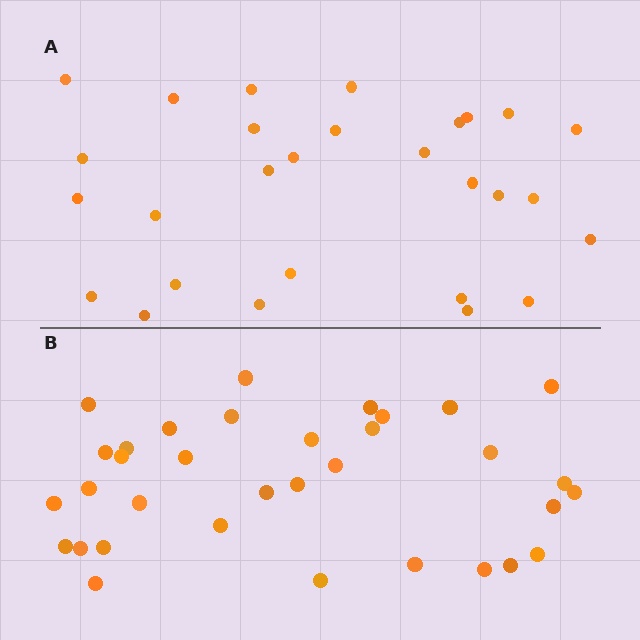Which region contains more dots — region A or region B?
Region B (the bottom region) has more dots.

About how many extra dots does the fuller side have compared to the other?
Region B has about 6 more dots than region A.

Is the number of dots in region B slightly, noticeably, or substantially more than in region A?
Region B has only slightly more — the two regions are fairly close. The ratio is roughly 1.2 to 1.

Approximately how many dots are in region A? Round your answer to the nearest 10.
About 30 dots. (The exact count is 28, which rounds to 30.)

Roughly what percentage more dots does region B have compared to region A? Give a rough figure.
About 20% more.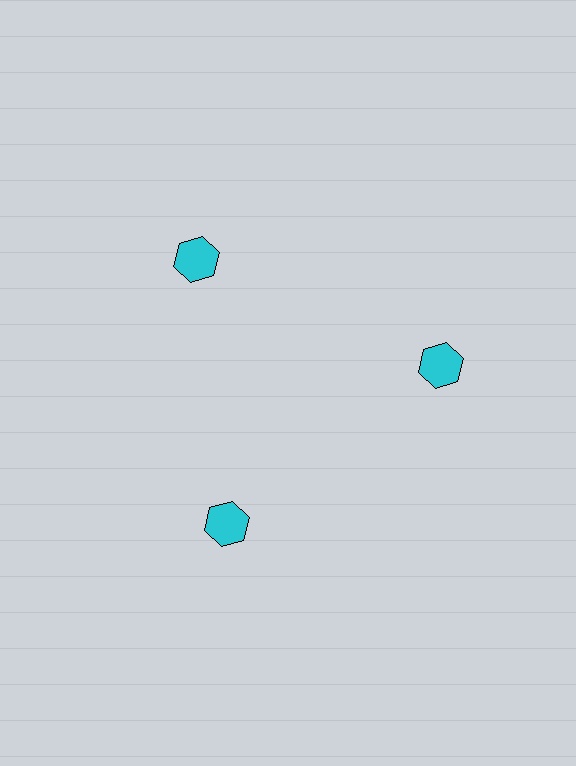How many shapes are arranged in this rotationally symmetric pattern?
There are 3 shapes, arranged in 3 groups of 1.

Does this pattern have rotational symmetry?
Yes, this pattern has 3-fold rotational symmetry. It looks the same after rotating 120 degrees around the center.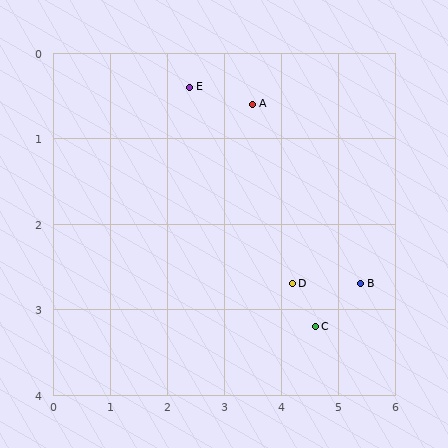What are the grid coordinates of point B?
Point B is at approximately (5.4, 2.7).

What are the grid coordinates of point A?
Point A is at approximately (3.5, 0.6).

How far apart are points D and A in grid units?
Points D and A are about 2.2 grid units apart.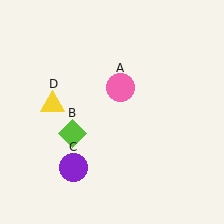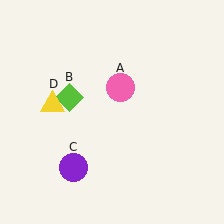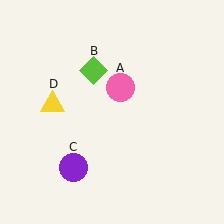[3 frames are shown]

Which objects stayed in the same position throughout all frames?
Pink circle (object A) and purple circle (object C) and yellow triangle (object D) remained stationary.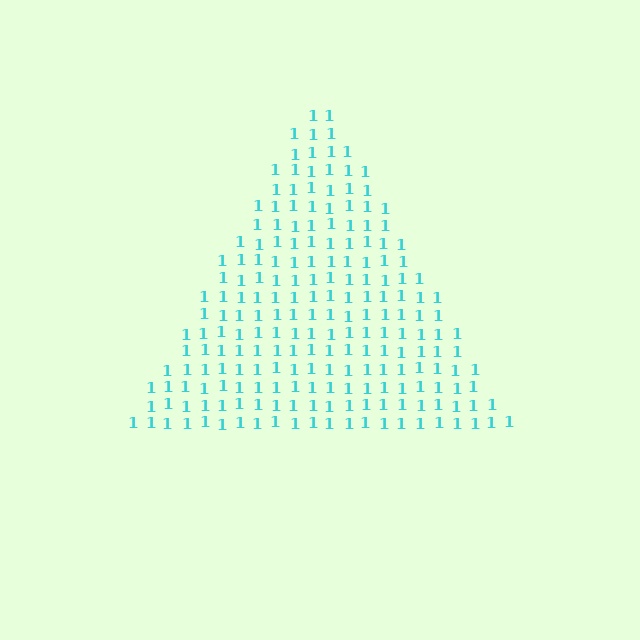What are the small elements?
The small elements are digit 1's.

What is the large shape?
The large shape is a triangle.